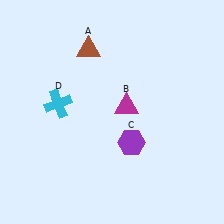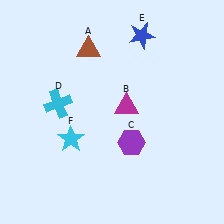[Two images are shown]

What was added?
A blue star (E), a cyan star (F) were added in Image 2.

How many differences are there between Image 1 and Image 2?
There are 2 differences between the two images.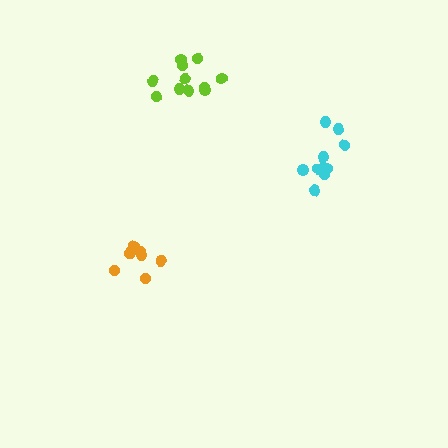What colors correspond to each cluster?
The clusters are colored: lime, cyan, orange.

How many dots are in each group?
Group 1: 11 dots, Group 2: 10 dots, Group 3: 8 dots (29 total).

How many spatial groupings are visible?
There are 3 spatial groupings.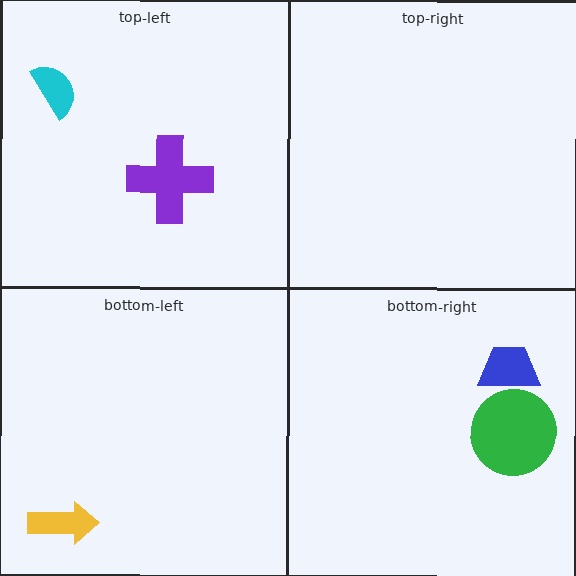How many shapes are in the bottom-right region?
2.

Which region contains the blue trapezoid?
The bottom-right region.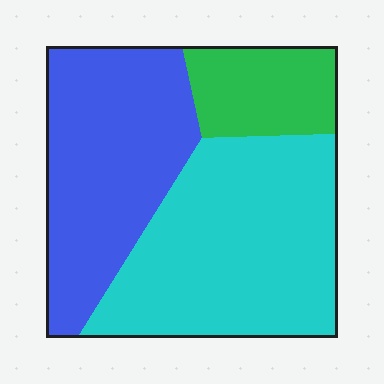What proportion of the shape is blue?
Blue covers around 40% of the shape.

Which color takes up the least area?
Green, at roughly 15%.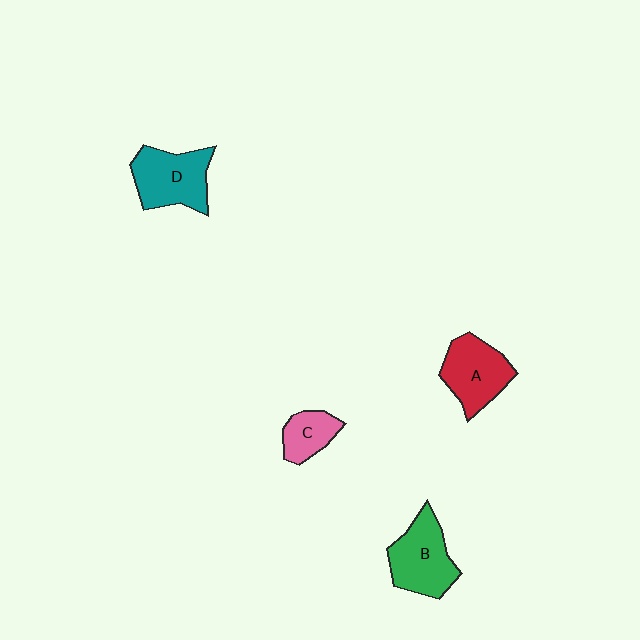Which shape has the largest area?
Shape D (teal).